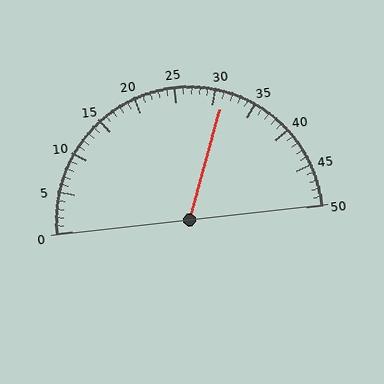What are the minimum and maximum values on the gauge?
The gauge ranges from 0 to 50.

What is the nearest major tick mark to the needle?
The nearest major tick mark is 30.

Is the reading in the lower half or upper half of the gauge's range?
The reading is in the upper half of the range (0 to 50).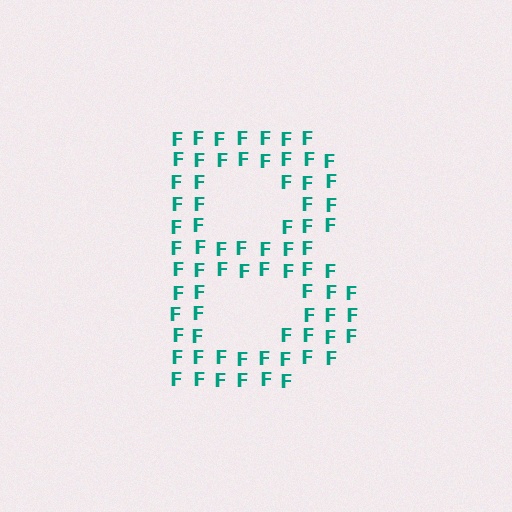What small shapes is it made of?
It is made of small letter F's.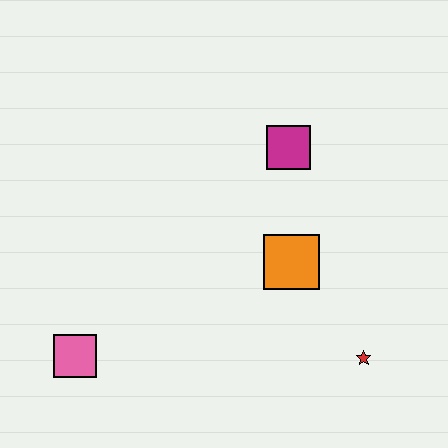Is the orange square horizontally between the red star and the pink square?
Yes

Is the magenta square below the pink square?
No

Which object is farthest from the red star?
The pink square is farthest from the red star.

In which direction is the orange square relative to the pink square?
The orange square is to the right of the pink square.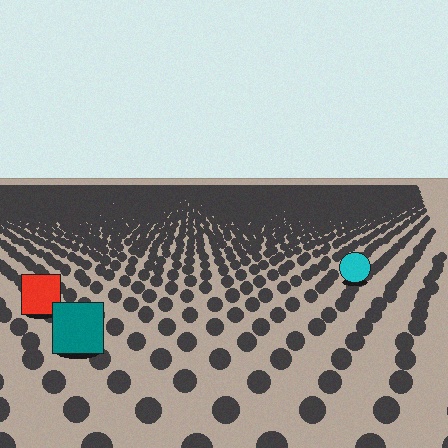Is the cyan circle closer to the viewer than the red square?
No. The red square is closer — you can tell from the texture gradient: the ground texture is coarser near it.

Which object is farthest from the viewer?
The cyan circle is farthest from the viewer. It appears smaller and the ground texture around it is denser.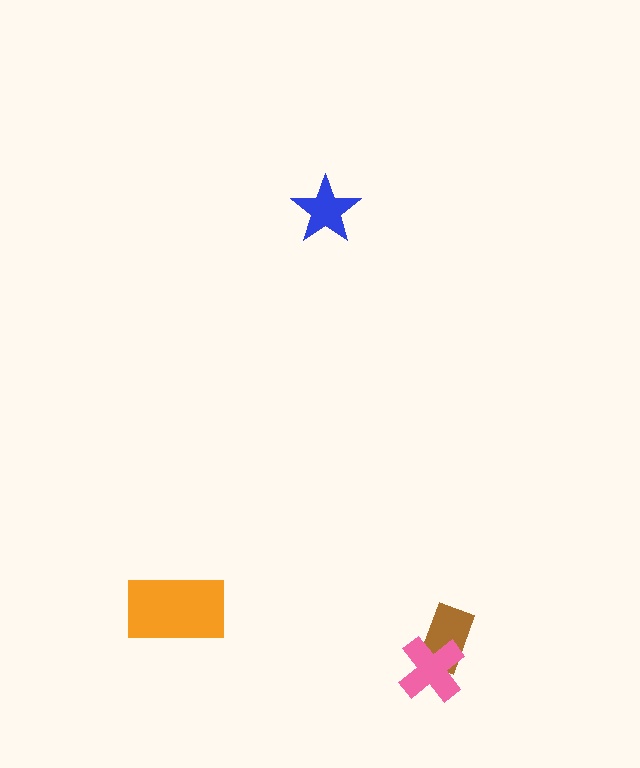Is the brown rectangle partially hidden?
Yes, it is partially covered by another shape.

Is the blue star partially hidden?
No, no other shape covers it.